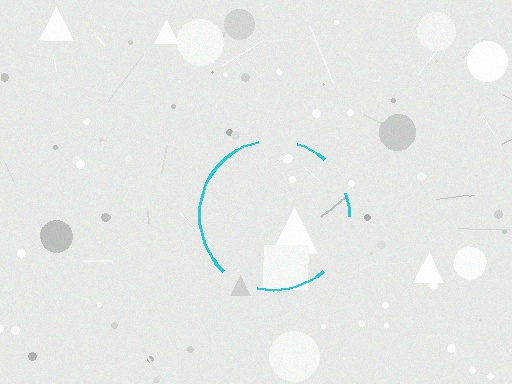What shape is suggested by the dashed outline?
The dashed outline suggests a circle.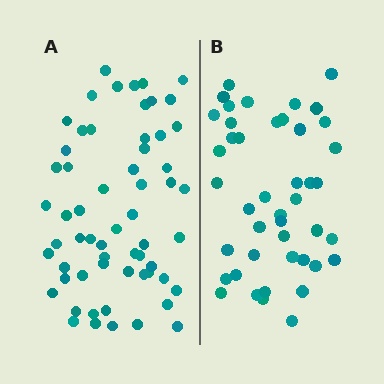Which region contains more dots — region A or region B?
Region A (the left region) has more dots.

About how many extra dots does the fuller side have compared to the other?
Region A has approximately 15 more dots than region B.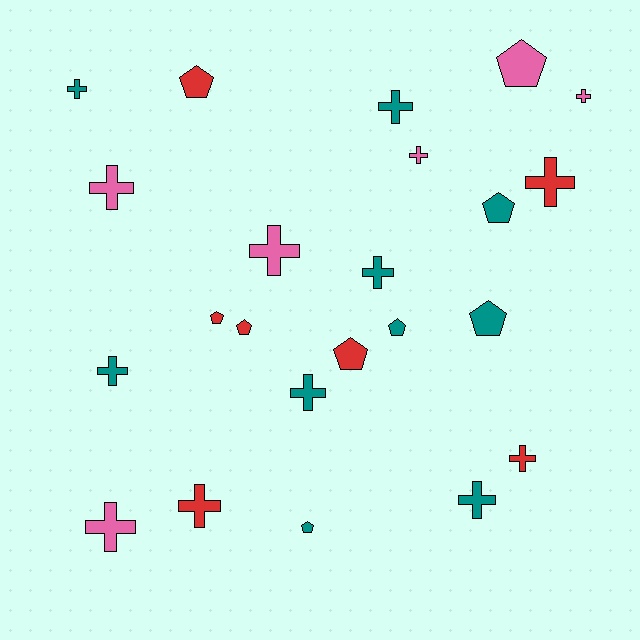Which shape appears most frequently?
Cross, with 14 objects.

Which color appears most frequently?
Teal, with 10 objects.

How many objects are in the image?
There are 23 objects.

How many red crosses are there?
There are 3 red crosses.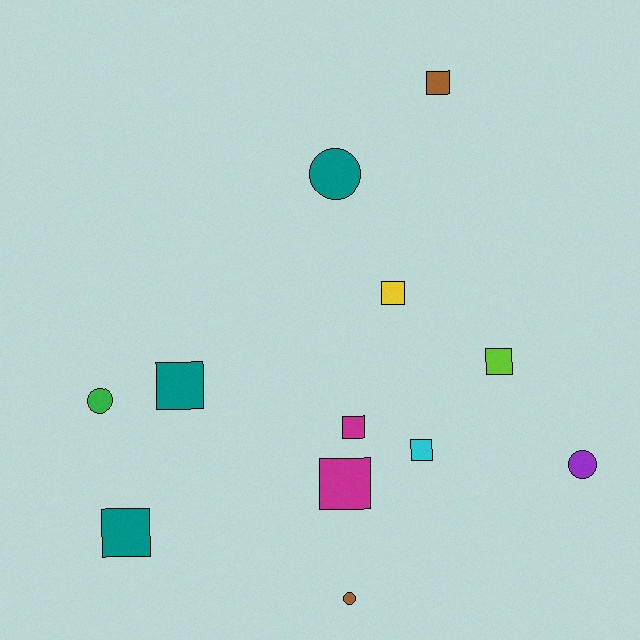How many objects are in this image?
There are 12 objects.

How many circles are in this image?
There are 4 circles.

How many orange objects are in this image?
There are no orange objects.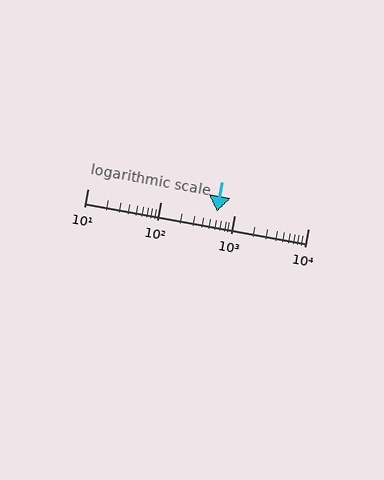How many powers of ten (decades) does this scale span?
The scale spans 3 decades, from 10 to 10000.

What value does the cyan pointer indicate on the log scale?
The pointer indicates approximately 570.